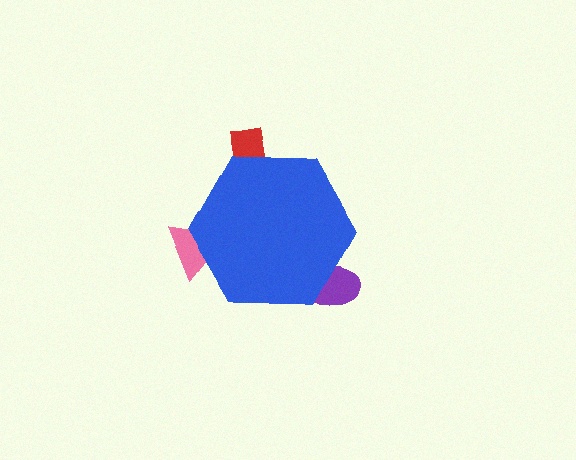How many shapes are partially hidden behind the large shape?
3 shapes are partially hidden.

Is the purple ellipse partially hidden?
Yes, the purple ellipse is partially hidden behind the blue hexagon.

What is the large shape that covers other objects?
A blue hexagon.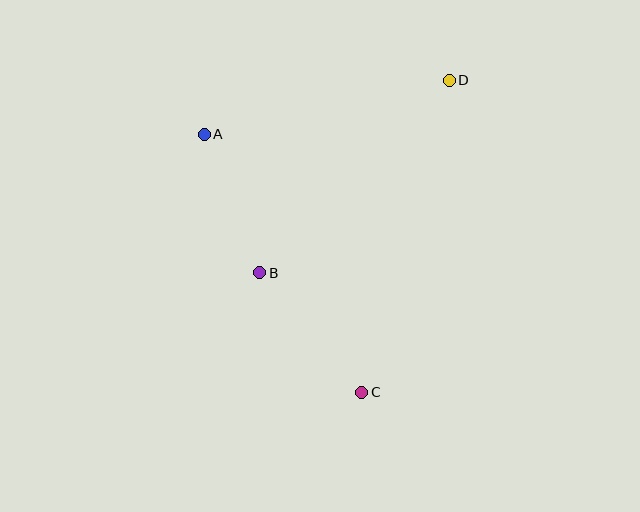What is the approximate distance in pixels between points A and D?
The distance between A and D is approximately 251 pixels.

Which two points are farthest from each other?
Points C and D are farthest from each other.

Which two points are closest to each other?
Points A and B are closest to each other.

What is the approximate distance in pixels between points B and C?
The distance between B and C is approximately 157 pixels.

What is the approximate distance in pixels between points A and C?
The distance between A and C is approximately 303 pixels.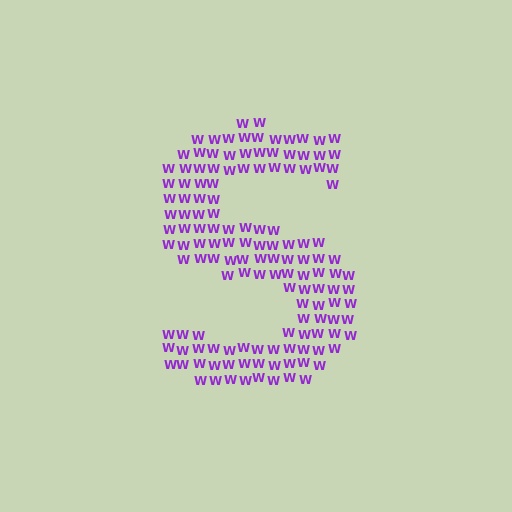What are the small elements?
The small elements are letter W's.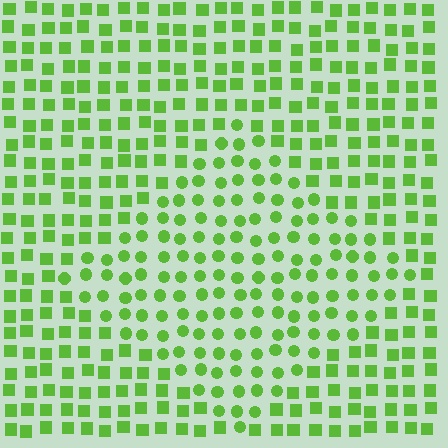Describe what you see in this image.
The image is filled with small lime elements arranged in a uniform grid. A diamond-shaped region contains circles, while the surrounding area contains squares. The boundary is defined purely by the change in element shape.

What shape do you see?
I see a diamond.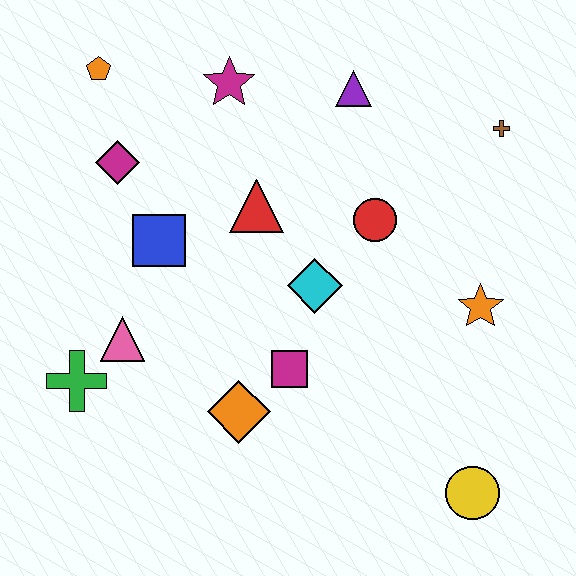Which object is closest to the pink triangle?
The green cross is closest to the pink triangle.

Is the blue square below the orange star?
No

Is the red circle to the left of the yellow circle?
Yes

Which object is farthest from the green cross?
The brown cross is farthest from the green cross.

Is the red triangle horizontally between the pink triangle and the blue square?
No